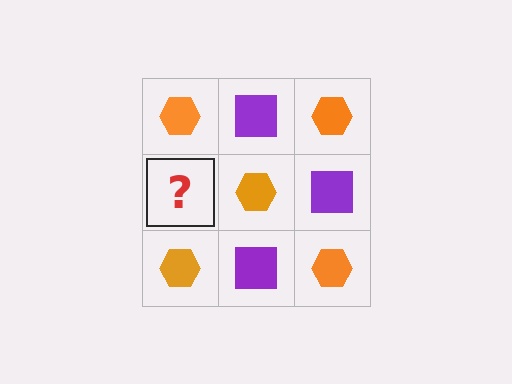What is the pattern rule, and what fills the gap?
The rule is that it alternates orange hexagon and purple square in a checkerboard pattern. The gap should be filled with a purple square.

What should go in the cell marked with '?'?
The missing cell should contain a purple square.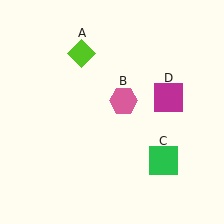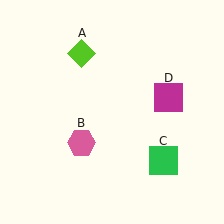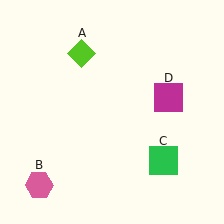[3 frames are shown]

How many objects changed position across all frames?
1 object changed position: pink hexagon (object B).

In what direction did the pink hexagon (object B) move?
The pink hexagon (object B) moved down and to the left.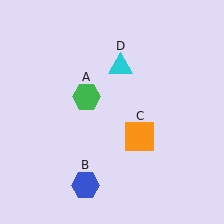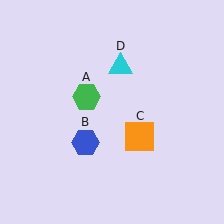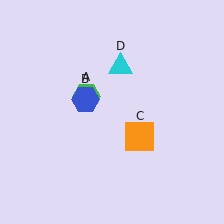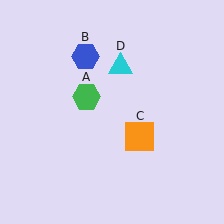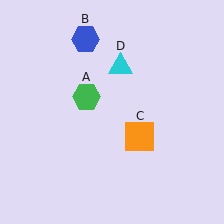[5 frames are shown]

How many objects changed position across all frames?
1 object changed position: blue hexagon (object B).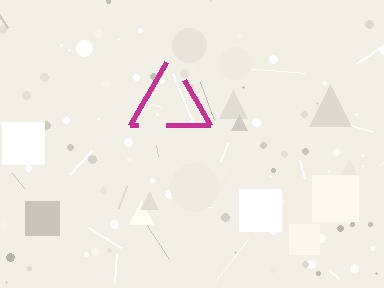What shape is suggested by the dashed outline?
The dashed outline suggests a triangle.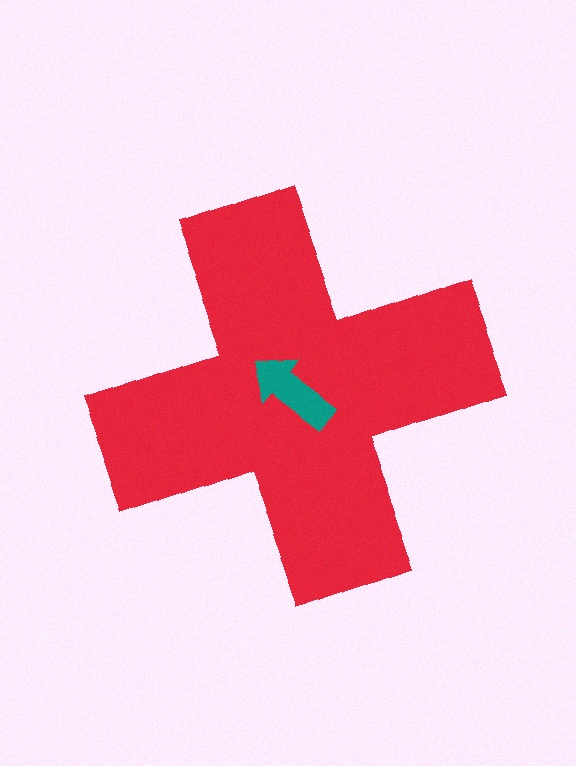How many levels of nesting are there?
2.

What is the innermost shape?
The teal arrow.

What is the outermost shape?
The red cross.